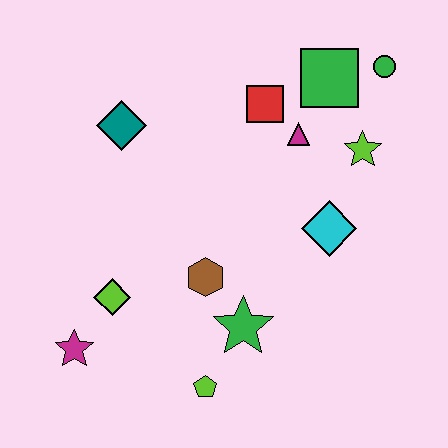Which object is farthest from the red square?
The magenta star is farthest from the red square.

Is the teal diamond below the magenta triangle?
No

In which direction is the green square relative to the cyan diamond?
The green square is above the cyan diamond.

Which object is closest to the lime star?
The magenta triangle is closest to the lime star.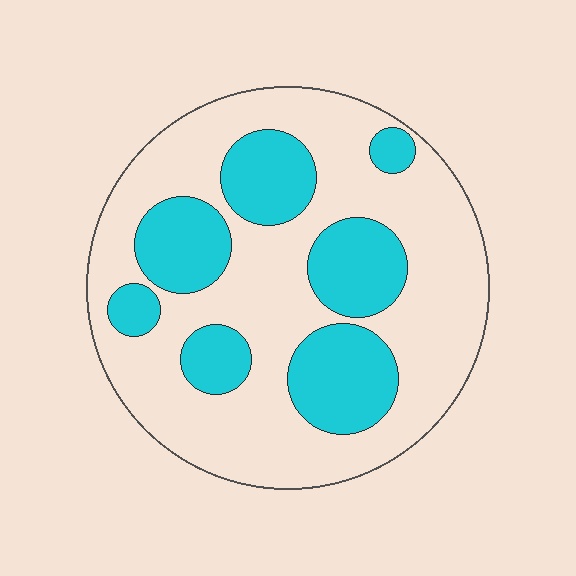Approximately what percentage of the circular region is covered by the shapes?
Approximately 30%.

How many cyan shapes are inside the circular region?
7.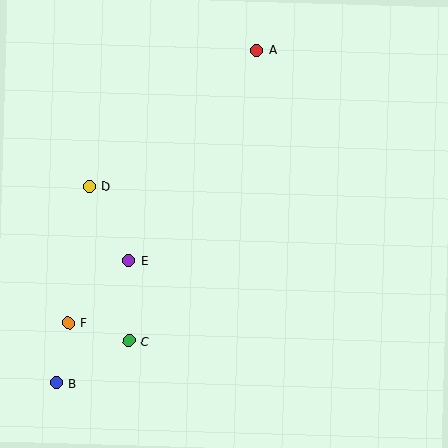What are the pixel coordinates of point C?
Point C is at (129, 341).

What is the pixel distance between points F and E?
The distance between F and E is 87 pixels.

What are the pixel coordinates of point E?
Point E is at (129, 260).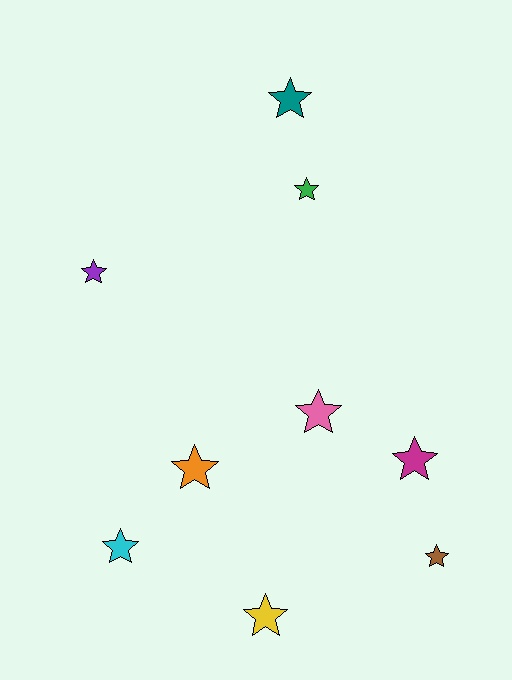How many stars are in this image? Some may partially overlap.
There are 9 stars.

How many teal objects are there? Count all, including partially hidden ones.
There is 1 teal object.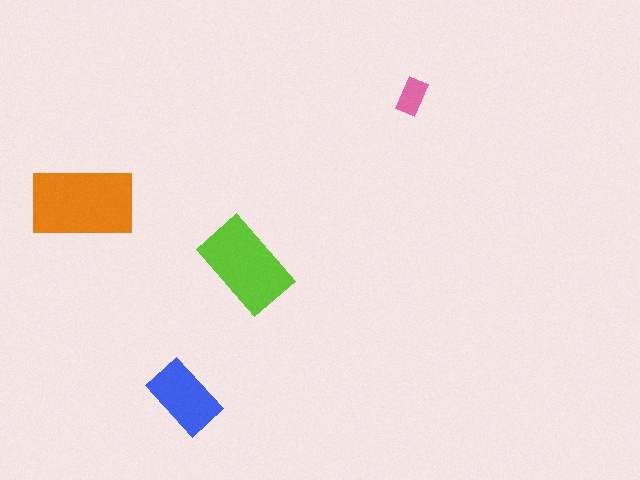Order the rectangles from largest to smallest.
the orange one, the lime one, the blue one, the pink one.